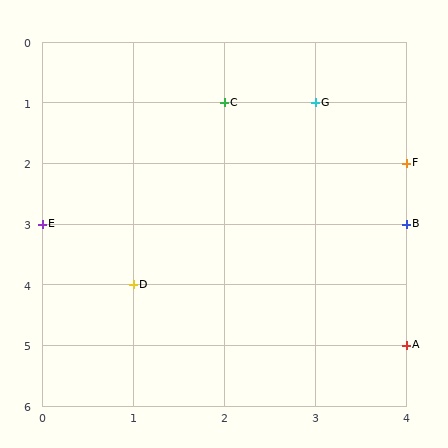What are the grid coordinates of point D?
Point D is at grid coordinates (1, 4).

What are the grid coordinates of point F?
Point F is at grid coordinates (4, 2).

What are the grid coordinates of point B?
Point B is at grid coordinates (4, 3).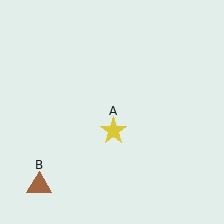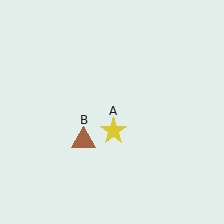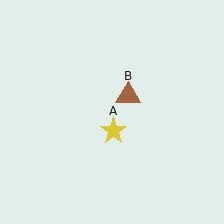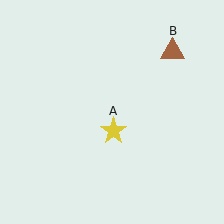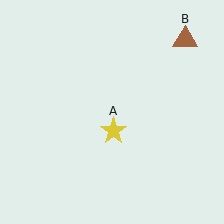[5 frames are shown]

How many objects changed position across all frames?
1 object changed position: brown triangle (object B).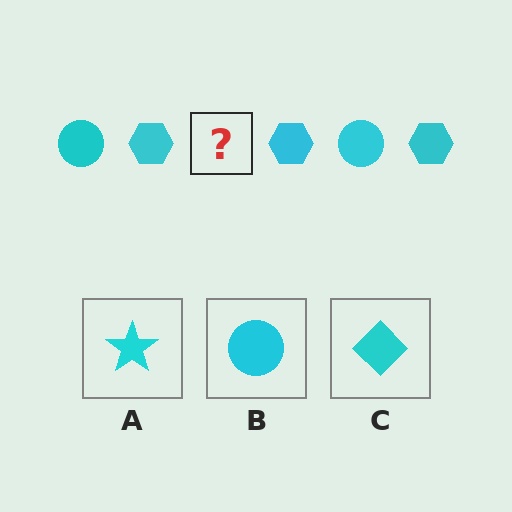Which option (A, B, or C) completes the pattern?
B.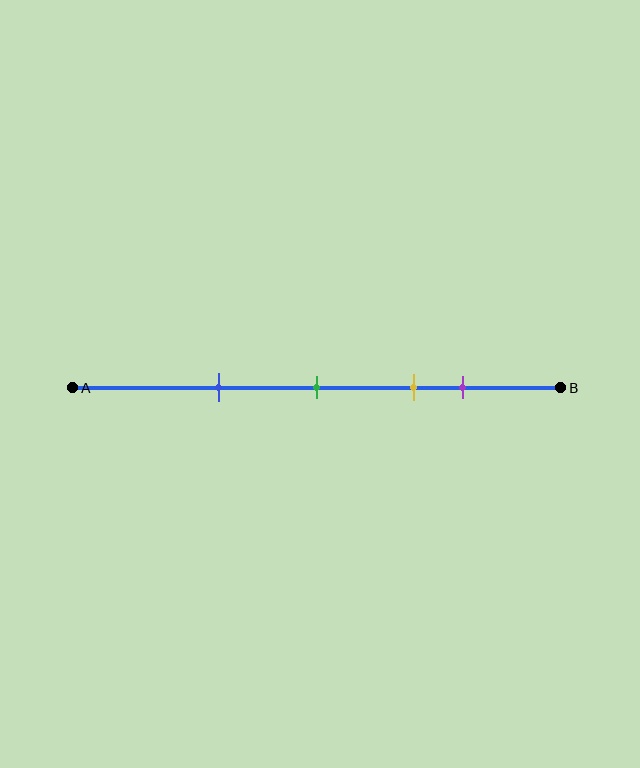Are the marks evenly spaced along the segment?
No, the marks are not evenly spaced.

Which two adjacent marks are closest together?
The yellow and purple marks are the closest adjacent pair.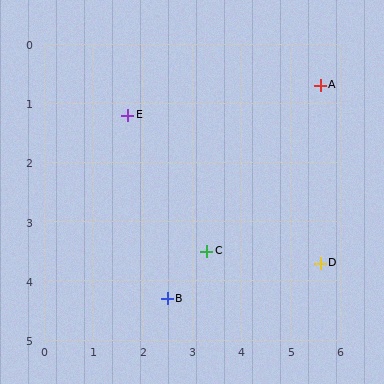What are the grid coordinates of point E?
Point E is at approximately (1.7, 1.2).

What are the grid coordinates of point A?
Point A is at approximately (5.6, 0.7).